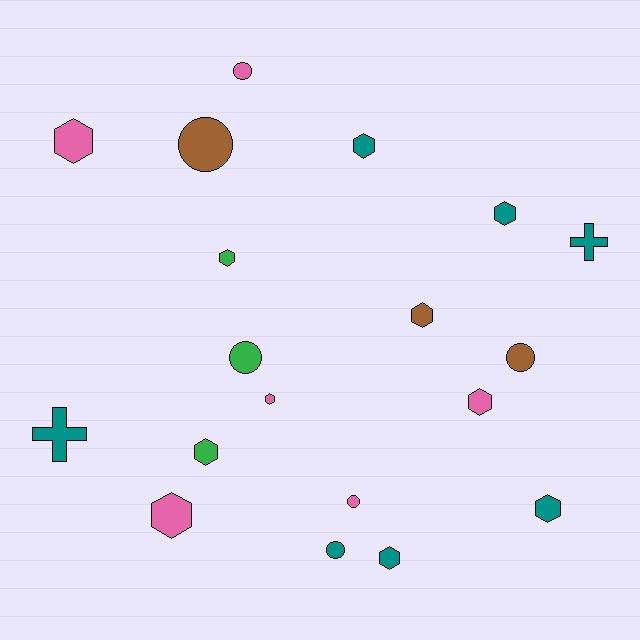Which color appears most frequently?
Teal, with 7 objects.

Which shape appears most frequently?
Hexagon, with 11 objects.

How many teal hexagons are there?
There are 4 teal hexagons.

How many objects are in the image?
There are 19 objects.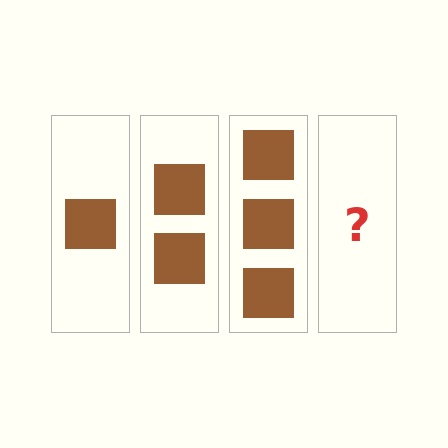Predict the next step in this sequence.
The next step is 4 squares.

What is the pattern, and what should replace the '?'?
The pattern is that each step adds one more square. The '?' should be 4 squares.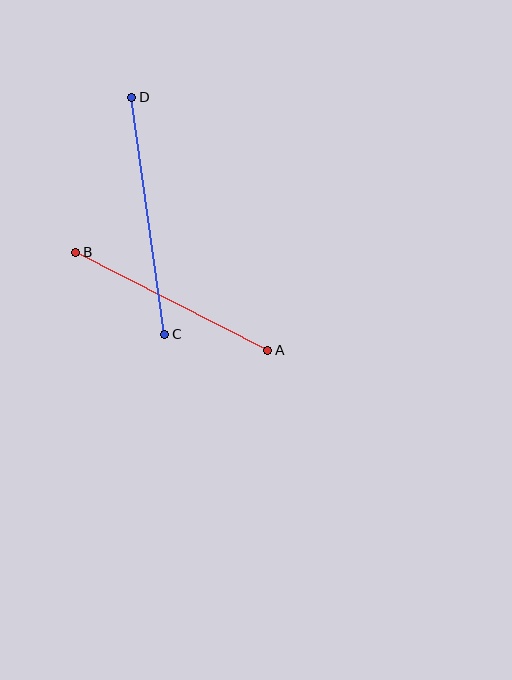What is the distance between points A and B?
The distance is approximately 216 pixels.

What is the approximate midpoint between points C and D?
The midpoint is at approximately (148, 216) pixels.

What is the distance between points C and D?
The distance is approximately 239 pixels.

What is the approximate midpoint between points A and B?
The midpoint is at approximately (172, 301) pixels.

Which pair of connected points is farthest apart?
Points C and D are farthest apart.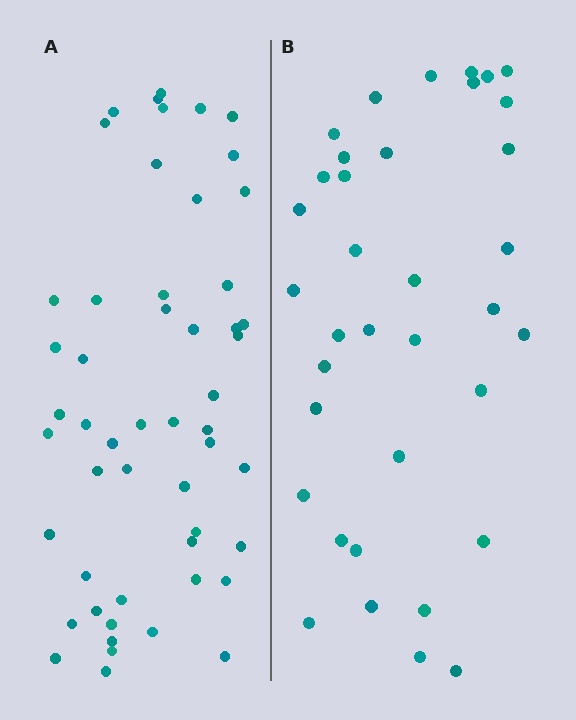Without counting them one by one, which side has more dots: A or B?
Region A (the left region) has more dots.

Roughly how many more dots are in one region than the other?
Region A has approximately 15 more dots than region B.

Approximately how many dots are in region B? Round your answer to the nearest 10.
About 40 dots. (The exact count is 36, which rounds to 40.)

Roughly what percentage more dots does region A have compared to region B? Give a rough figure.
About 45% more.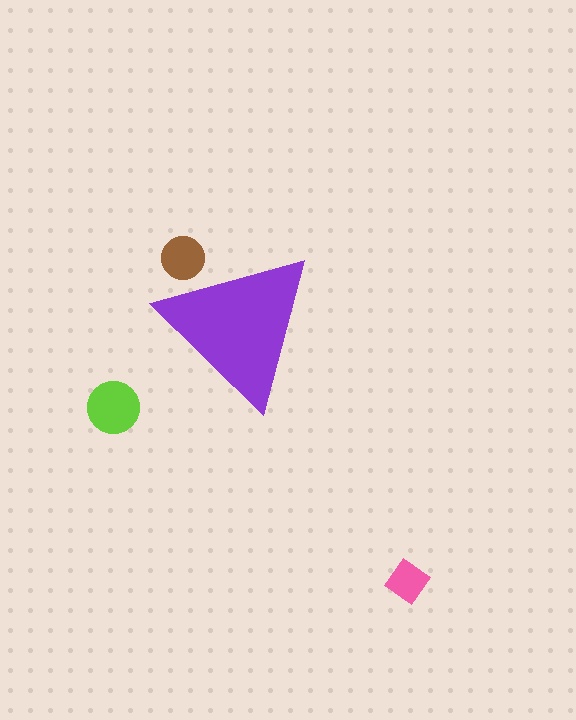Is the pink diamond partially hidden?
No, the pink diamond is fully visible.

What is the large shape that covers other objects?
A purple triangle.